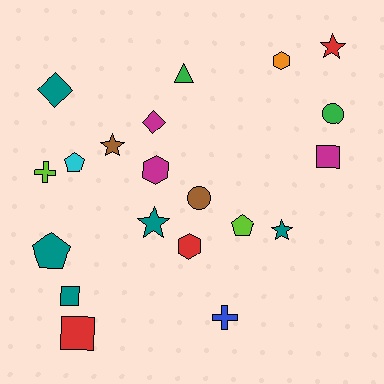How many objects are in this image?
There are 20 objects.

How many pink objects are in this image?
There are no pink objects.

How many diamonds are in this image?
There are 2 diamonds.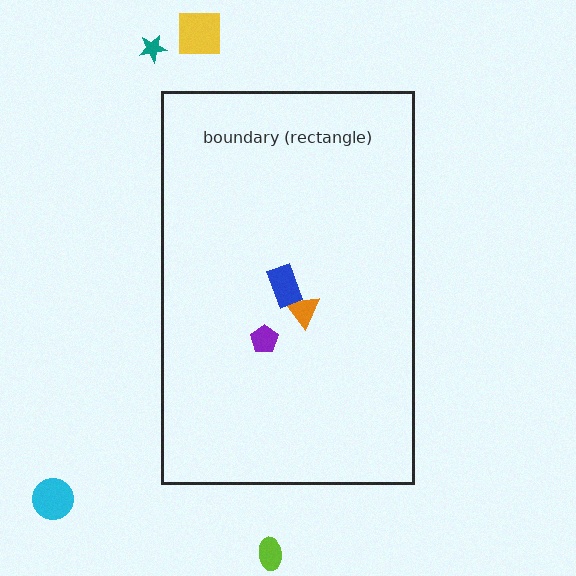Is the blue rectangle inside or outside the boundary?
Inside.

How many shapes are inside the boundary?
3 inside, 4 outside.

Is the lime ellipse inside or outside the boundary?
Outside.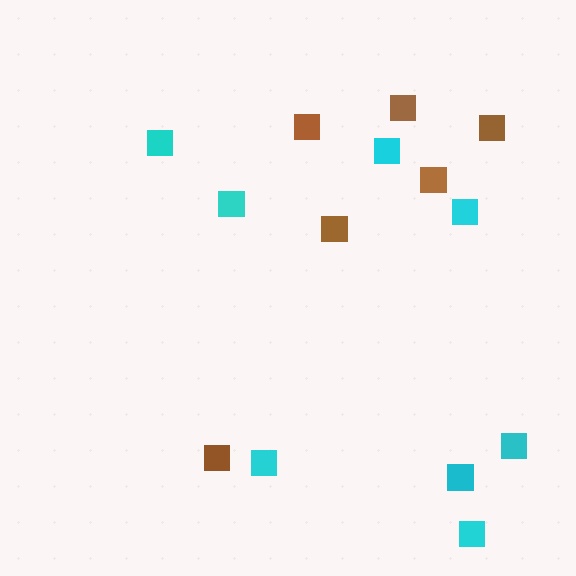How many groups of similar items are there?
There are 2 groups: one group of brown squares (6) and one group of cyan squares (8).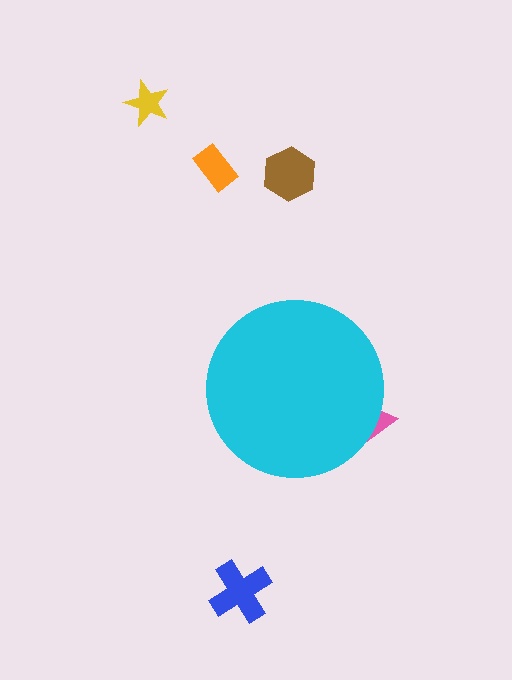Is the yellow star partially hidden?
No, the yellow star is fully visible.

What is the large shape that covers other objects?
A cyan circle.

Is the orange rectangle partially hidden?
No, the orange rectangle is fully visible.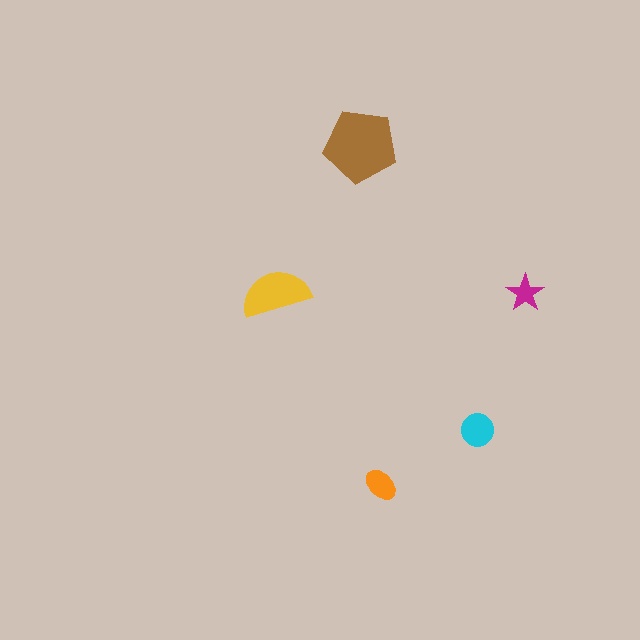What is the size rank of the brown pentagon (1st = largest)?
1st.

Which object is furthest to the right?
The magenta star is rightmost.